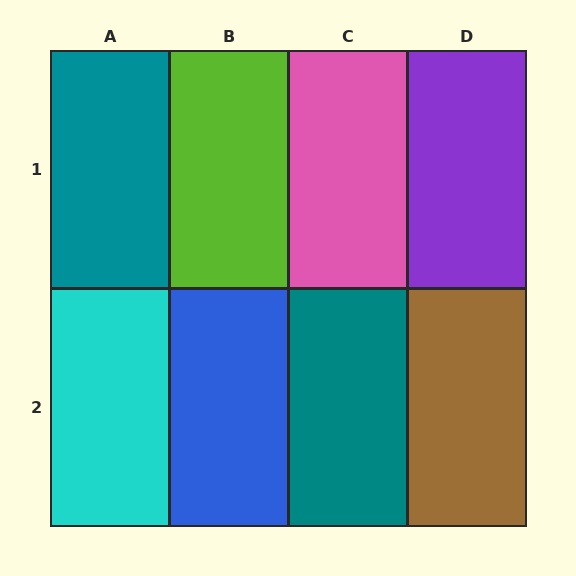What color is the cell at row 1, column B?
Lime.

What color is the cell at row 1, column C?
Pink.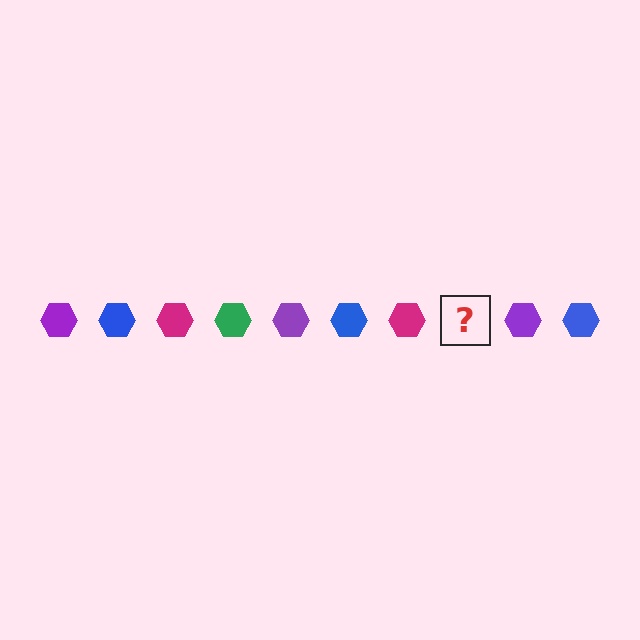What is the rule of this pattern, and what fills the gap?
The rule is that the pattern cycles through purple, blue, magenta, green hexagons. The gap should be filled with a green hexagon.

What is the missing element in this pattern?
The missing element is a green hexagon.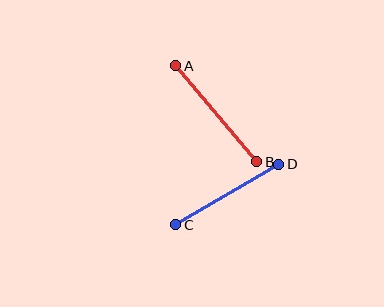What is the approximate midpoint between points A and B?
The midpoint is at approximately (216, 114) pixels.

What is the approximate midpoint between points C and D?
The midpoint is at approximately (227, 194) pixels.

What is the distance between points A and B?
The distance is approximately 126 pixels.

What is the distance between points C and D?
The distance is approximately 119 pixels.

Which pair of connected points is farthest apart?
Points A and B are farthest apart.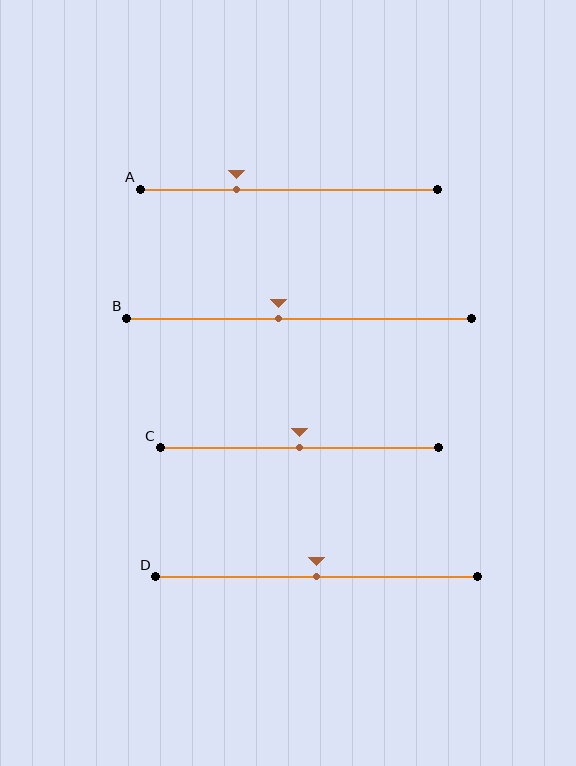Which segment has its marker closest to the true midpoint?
Segment C has its marker closest to the true midpoint.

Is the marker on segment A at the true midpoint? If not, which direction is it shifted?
No, the marker on segment A is shifted to the left by about 18% of the segment length.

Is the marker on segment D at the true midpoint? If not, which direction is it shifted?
Yes, the marker on segment D is at the true midpoint.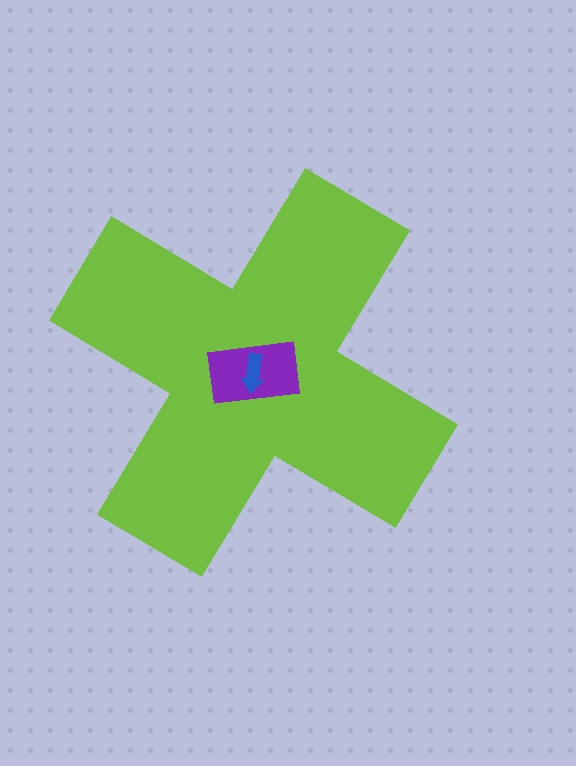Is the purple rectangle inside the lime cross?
Yes.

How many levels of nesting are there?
3.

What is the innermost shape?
The blue arrow.